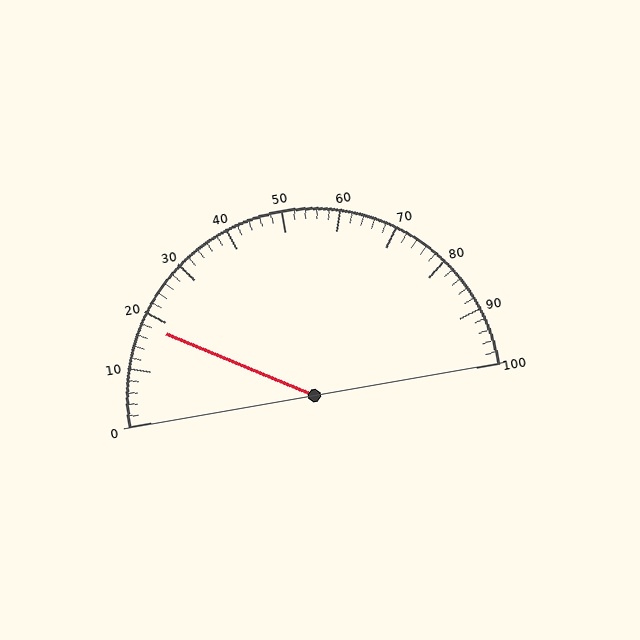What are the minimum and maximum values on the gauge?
The gauge ranges from 0 to 100.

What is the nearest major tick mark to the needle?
The nearest major tick mark is 20.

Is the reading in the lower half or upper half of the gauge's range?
The reading is in the lower half of the range (0 to 100).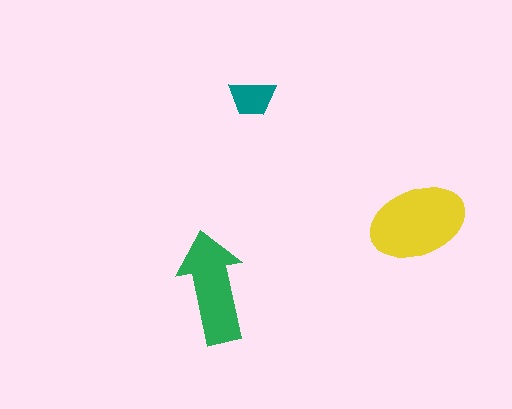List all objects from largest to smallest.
The yellow ellipse, the green arrow, the teal trapezoid.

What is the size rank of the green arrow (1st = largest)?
2nd.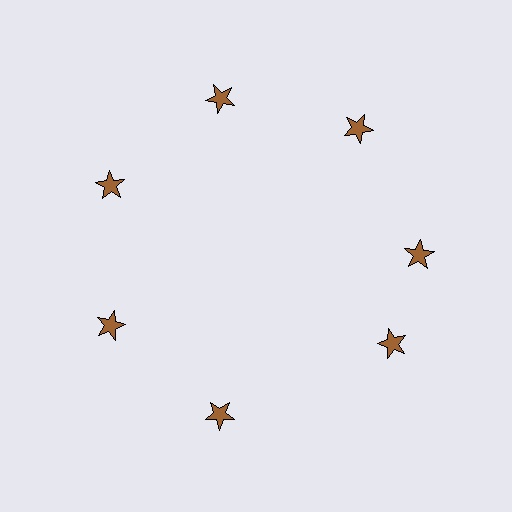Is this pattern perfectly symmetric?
No. The 7 brown stars are arranged in a ring, but one element near the 5 o'clock position is rotated out of alignment along the ring, breaking the 7-fold rotational symmetry.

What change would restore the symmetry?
The symmetry would be restored by rotating it back into even spacing with its neighbors so that all 7 stars sit at equal angles and equal distance from the center.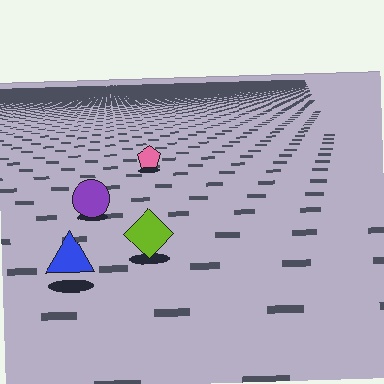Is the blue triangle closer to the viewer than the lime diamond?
Yes. The blue triangle is closer — you can tell from the texture gradient: the ground texture is coarser near it.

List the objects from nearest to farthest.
From nearest to farthest: the blue triangle, the lime diamond, the purple circle, the pink pentagon.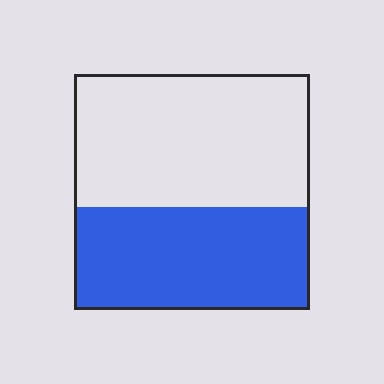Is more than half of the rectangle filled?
No.